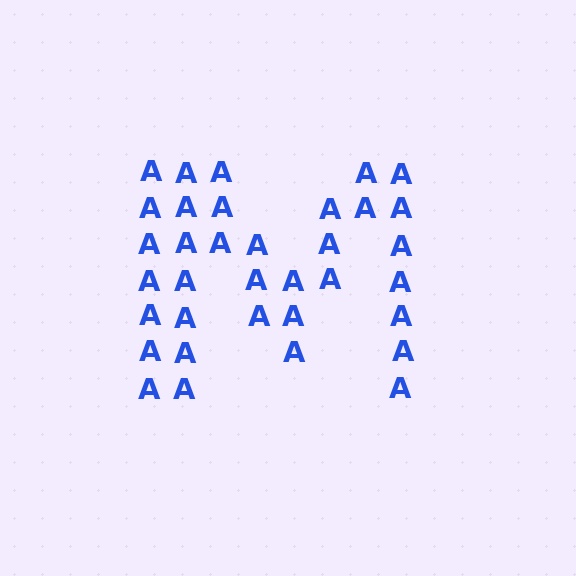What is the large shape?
The large shape is the letter M.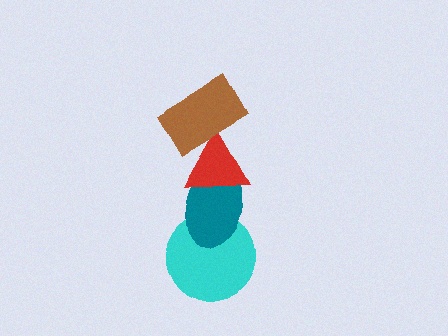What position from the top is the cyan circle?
The cyan circle is 4th from the top.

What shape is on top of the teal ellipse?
The red triangle is on top of the teal ellipse.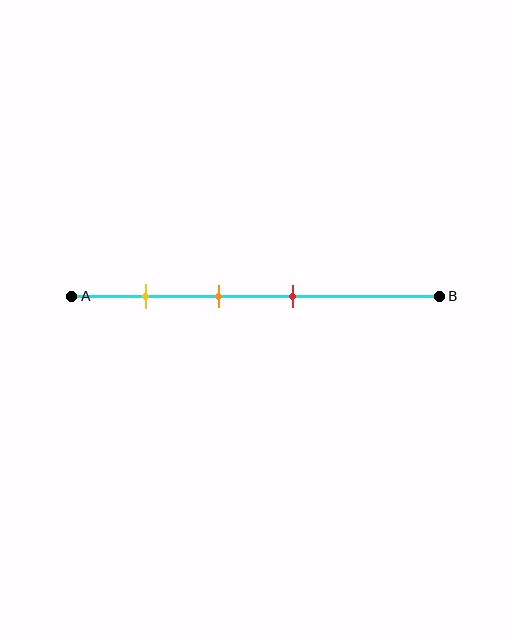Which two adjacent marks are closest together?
The orange and red marks are the closest adjacent pair.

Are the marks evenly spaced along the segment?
Yes, the marks are approximately evenly spaced.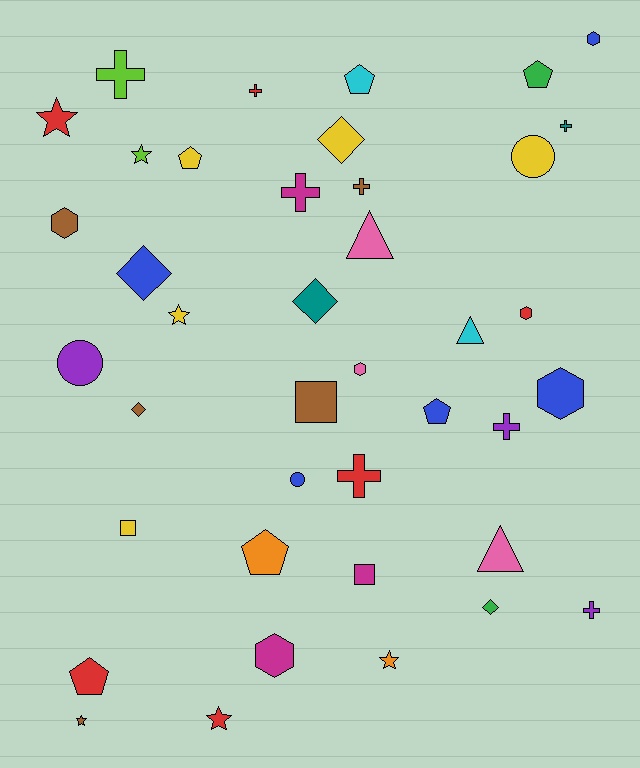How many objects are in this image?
There are 40 objects.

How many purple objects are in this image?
There are 3 purple objects.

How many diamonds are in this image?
There are 5 diamonds.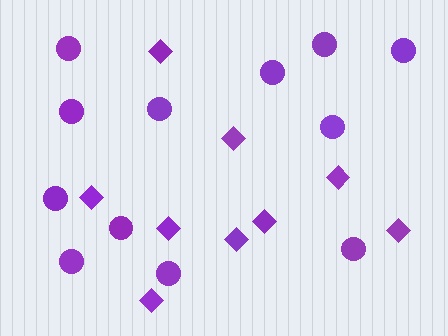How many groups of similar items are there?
There are 2 groups: one group of circles (12) and one group of diamonds (9).